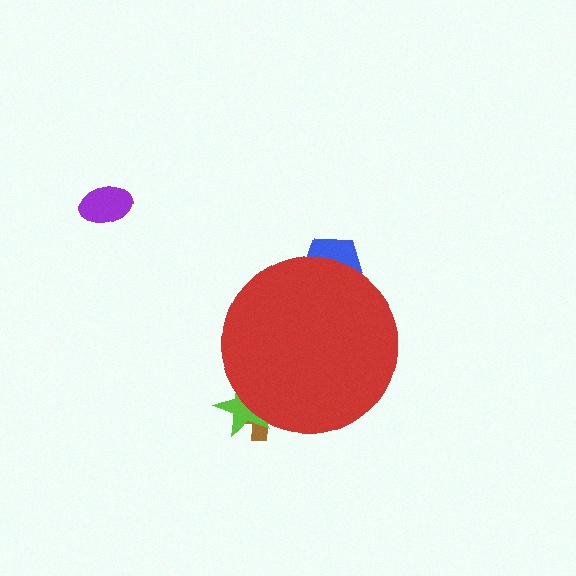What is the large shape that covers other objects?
A red circle.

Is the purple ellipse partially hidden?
No, the purple ellipse is fully visible.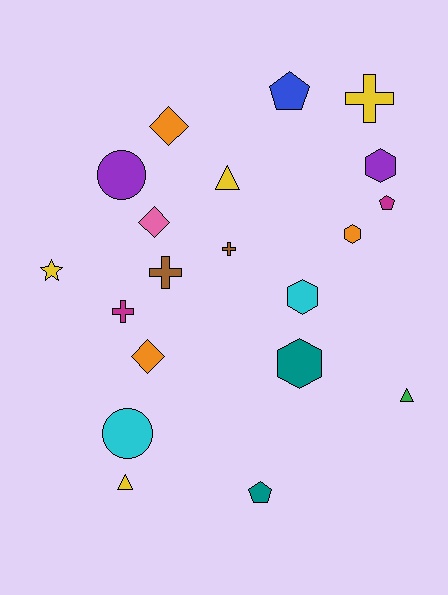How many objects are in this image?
There are 20 objects.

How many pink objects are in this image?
There is 1 pink object.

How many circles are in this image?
There are 2 circles.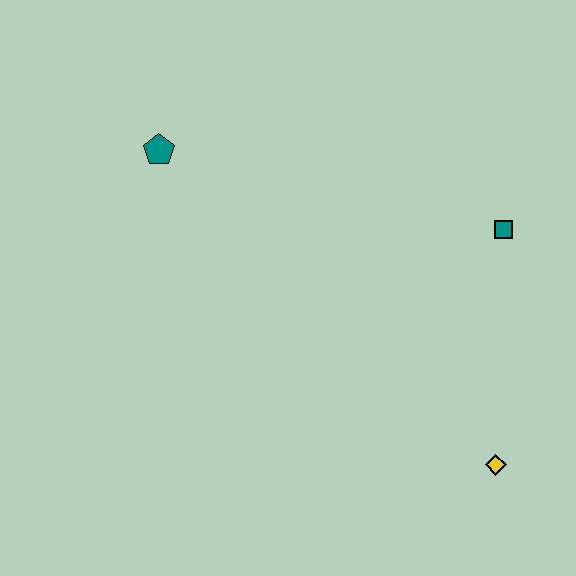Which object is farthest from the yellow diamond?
The teal pentagon is farthest from the yellow diamond.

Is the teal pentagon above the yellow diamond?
Yes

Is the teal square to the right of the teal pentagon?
Yes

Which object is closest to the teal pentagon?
The teal square is closest to the teal pentagon.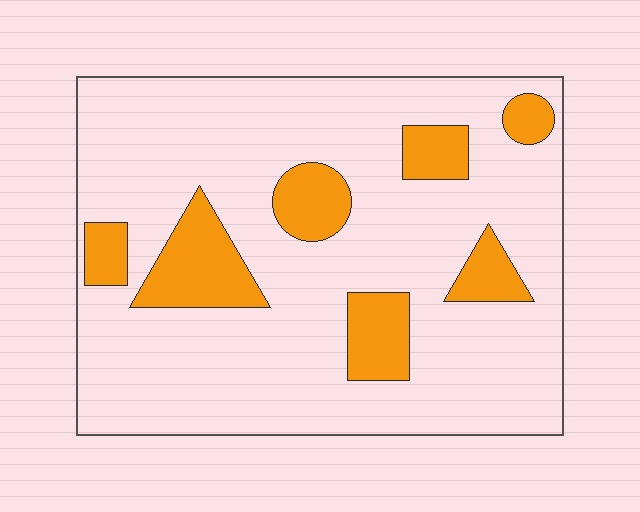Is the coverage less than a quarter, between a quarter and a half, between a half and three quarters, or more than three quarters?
Less than a quarter.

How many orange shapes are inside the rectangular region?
7.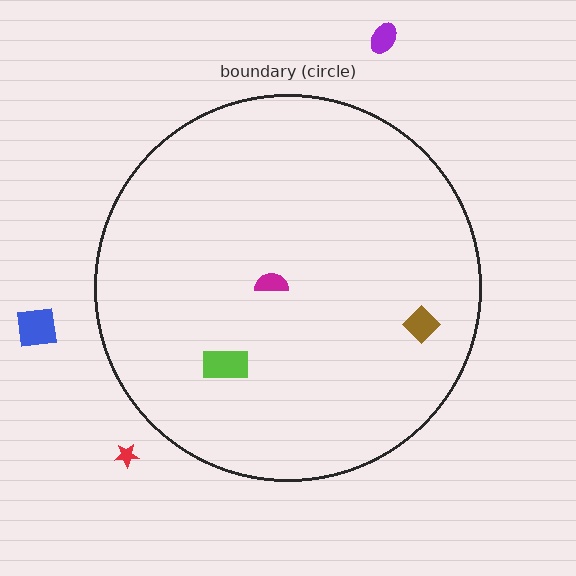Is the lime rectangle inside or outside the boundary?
Inside.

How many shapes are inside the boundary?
3 inside, 3 outside.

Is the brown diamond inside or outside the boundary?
Inside.